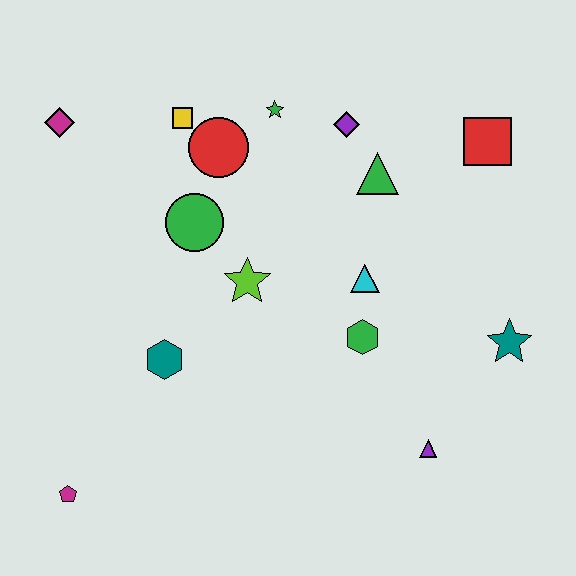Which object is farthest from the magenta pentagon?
The red square is farthest from the magenta pentagon.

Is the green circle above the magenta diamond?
No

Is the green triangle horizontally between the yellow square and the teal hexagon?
No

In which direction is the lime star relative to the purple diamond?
The lime star is below the purple diamond.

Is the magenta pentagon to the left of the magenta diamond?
No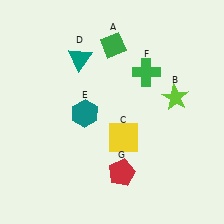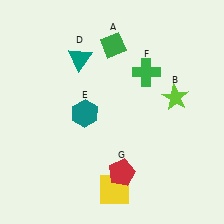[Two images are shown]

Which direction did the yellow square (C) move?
The yellow square (C) moved down.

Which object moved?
The yellow square (C) moved down.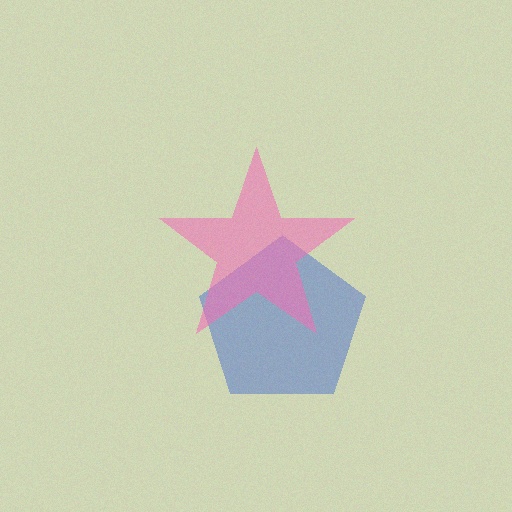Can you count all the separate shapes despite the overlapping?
Yes, there are 2 separate shapes.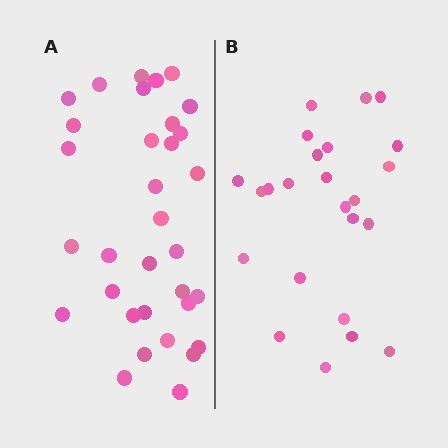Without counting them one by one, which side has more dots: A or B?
Region A (the left region) has more dots.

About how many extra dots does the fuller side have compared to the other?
Region A has roughly 8 or so more dots than region B.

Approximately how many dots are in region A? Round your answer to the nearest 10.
About 30 dots. (The exact count is 33, which rounds to 30.)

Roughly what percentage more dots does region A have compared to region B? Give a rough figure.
About 40% more.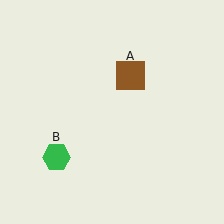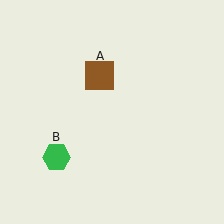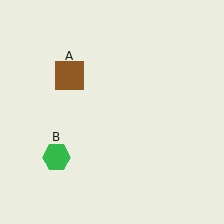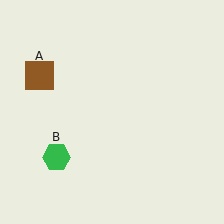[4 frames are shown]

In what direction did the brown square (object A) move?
The brown square (object A) moved left.